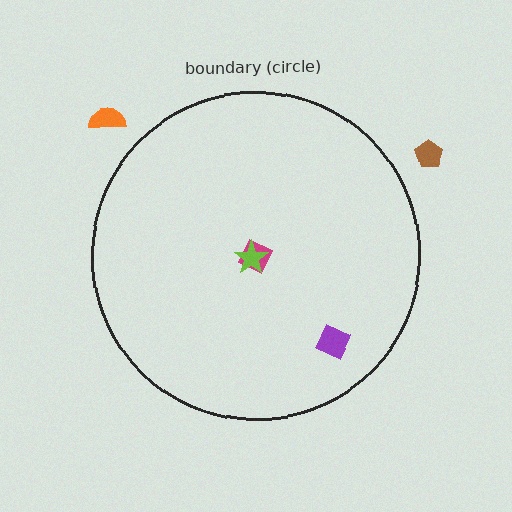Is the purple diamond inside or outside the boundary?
Inside.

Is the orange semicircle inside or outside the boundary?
Outside.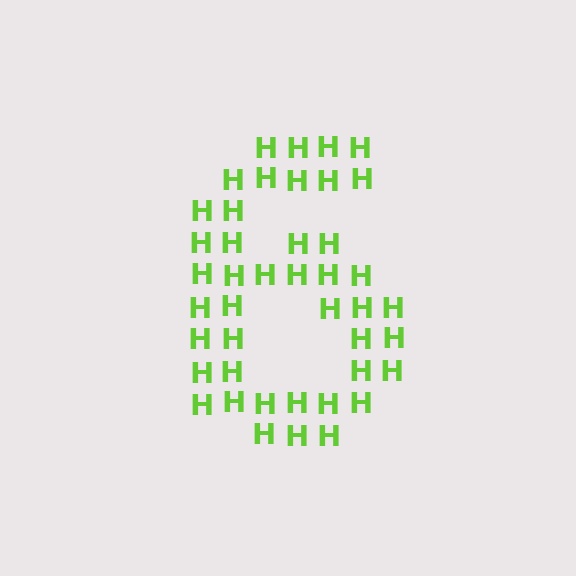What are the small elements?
The small elements are letter H's.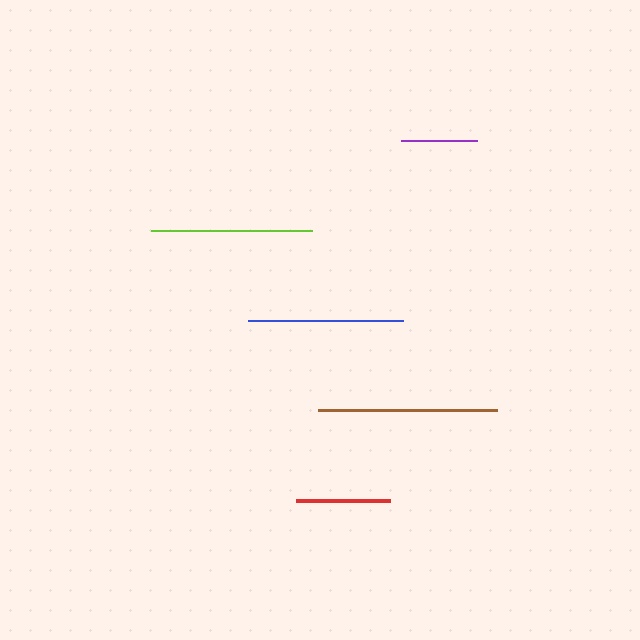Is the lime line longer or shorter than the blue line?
The lime line is longer than the blue line.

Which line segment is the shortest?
The purple line is the shortest at approximately 77 pixels.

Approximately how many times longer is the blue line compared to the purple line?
The blue line is approximately 2.0 times the length of the purple line.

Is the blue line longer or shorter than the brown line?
The brown line is longer than the blue line.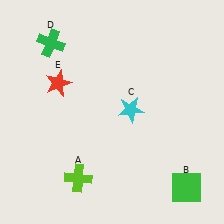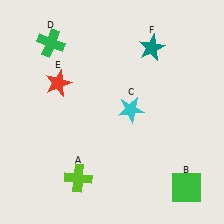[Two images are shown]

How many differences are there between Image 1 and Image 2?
There is 1 difference between the two images.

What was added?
A teal star (F) was added in Image 2.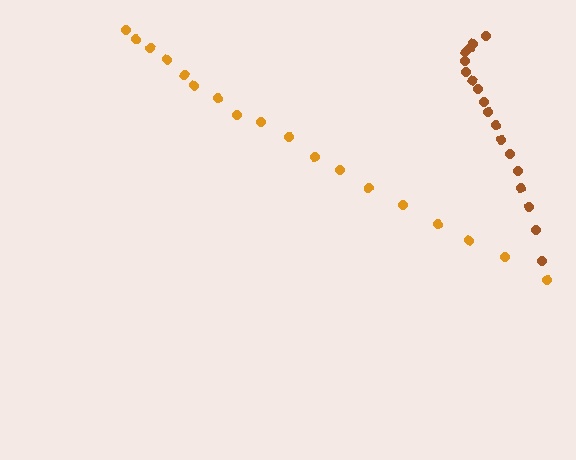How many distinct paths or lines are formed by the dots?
There are 2 distinct paths.